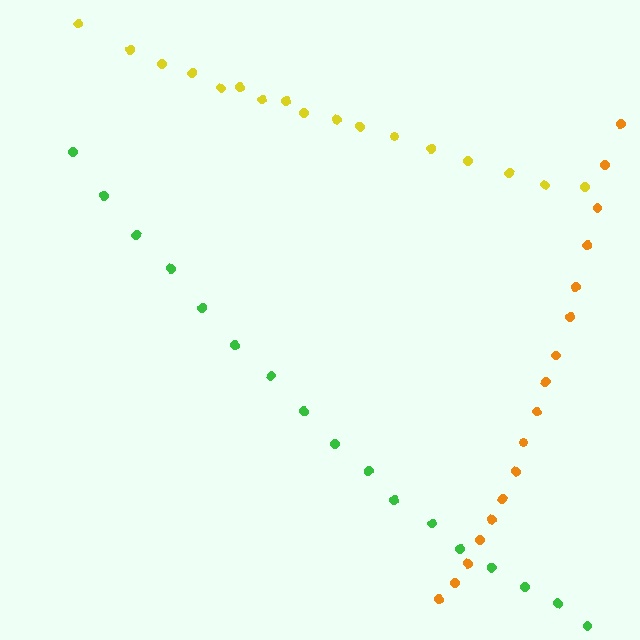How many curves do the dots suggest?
There are 3 distinct paths.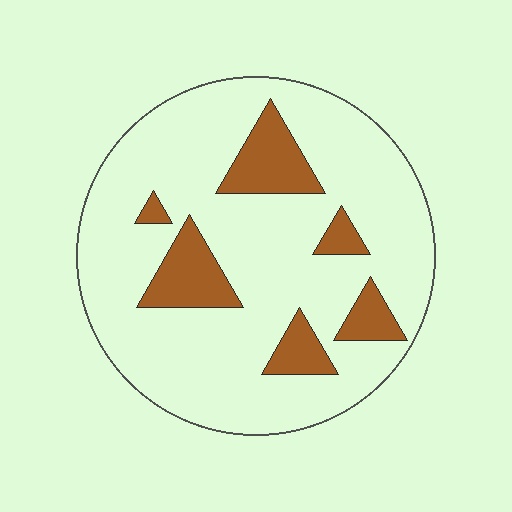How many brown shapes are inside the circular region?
6.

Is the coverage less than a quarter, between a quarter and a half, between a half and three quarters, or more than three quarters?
Less than a quarter.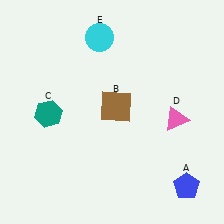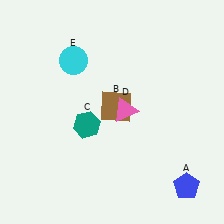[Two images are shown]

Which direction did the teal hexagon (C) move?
The teal hexagon (C) moved right.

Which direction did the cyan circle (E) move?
The cyan circle (E) moved left.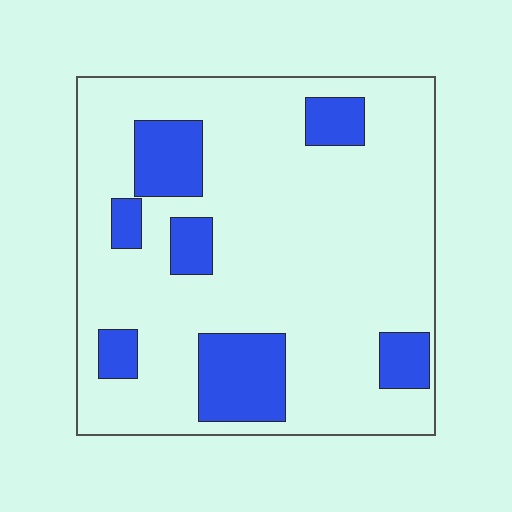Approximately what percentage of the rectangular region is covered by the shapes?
Approximately 20%.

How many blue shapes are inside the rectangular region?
7.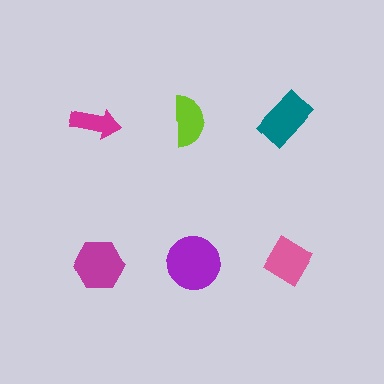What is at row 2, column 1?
A magenta hexagon.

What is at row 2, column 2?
A purple circle.